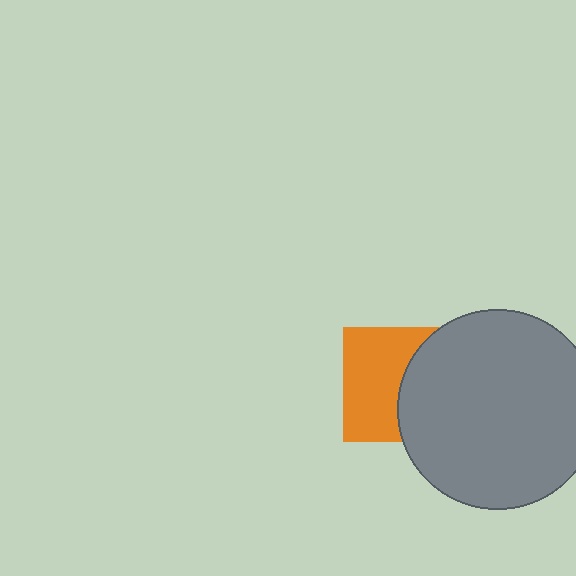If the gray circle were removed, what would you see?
You would see the complete orange square.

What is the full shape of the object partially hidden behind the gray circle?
The partially hidden object is an orange square.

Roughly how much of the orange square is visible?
About half of it is visible (roughly 55%).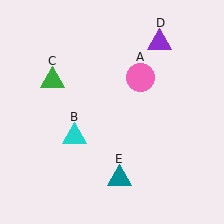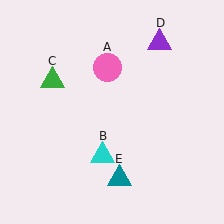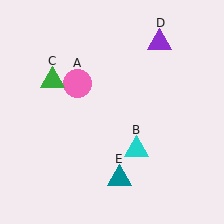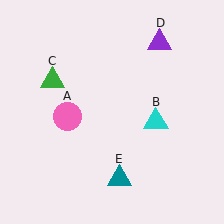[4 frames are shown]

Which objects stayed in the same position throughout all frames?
Green triangle (object C) and purple triangle (object D) and teal triangle (object E) remained stationary.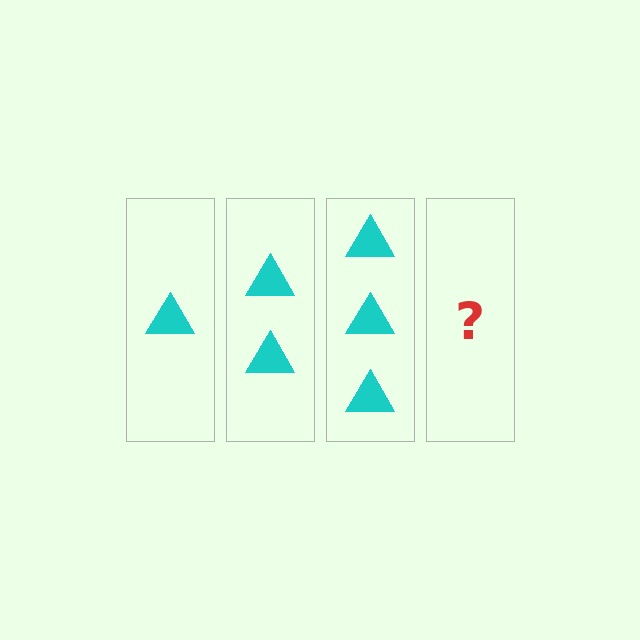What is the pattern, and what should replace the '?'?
The pattern is that each step adds one more triangle. The '?' should be 4 triangles.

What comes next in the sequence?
The next element should be 4 triangles.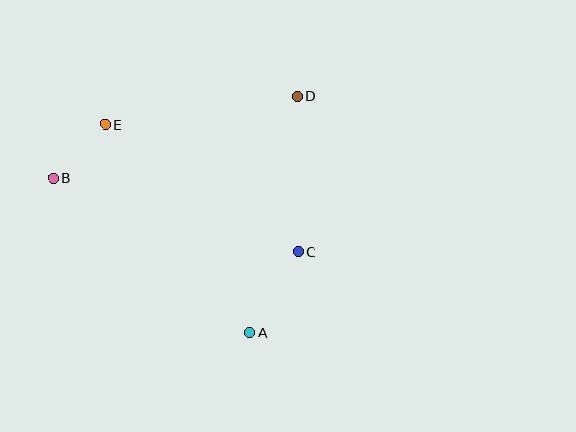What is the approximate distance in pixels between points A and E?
The distance between A and E is approximately 253 pixels.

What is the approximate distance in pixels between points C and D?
The distance between C and D is approximately 156 pixels.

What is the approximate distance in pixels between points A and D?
The distance between A and D is approximately 241 pixels.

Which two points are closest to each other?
Points B and E are closest to each other.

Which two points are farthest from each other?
Points B and D are farthest from each other.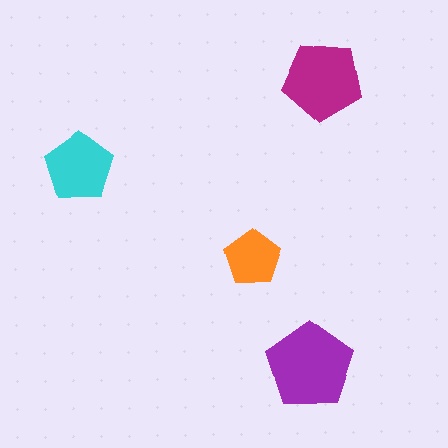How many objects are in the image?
There are 4 objects in the image.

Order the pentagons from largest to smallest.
the purple one, the magenta one, the cyan one, the orange one.